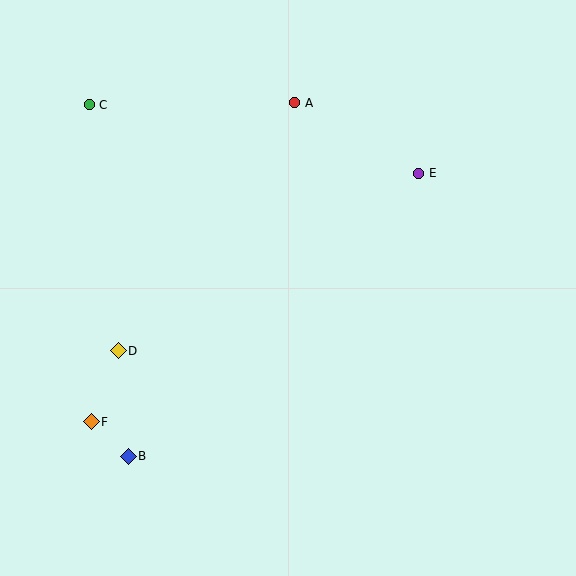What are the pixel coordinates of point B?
Point B is at (128, 456).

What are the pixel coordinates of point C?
Point C is at (89, 105).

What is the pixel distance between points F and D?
The distance between F and D is 76 pixels.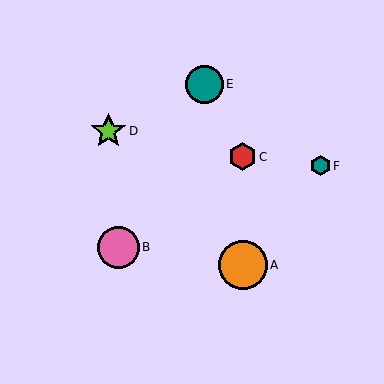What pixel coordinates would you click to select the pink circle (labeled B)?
Click at (118, 248) to select the pink circle B.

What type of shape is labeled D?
Shape D is a lime star.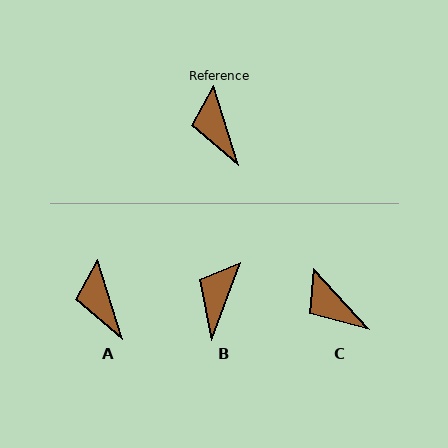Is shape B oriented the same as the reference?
No, it is off by about 38 degrees.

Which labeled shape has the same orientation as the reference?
A.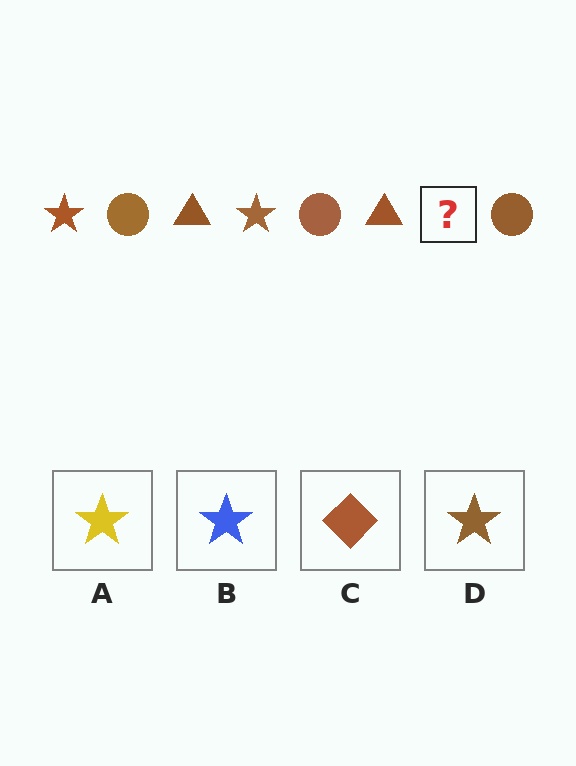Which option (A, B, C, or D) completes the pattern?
D.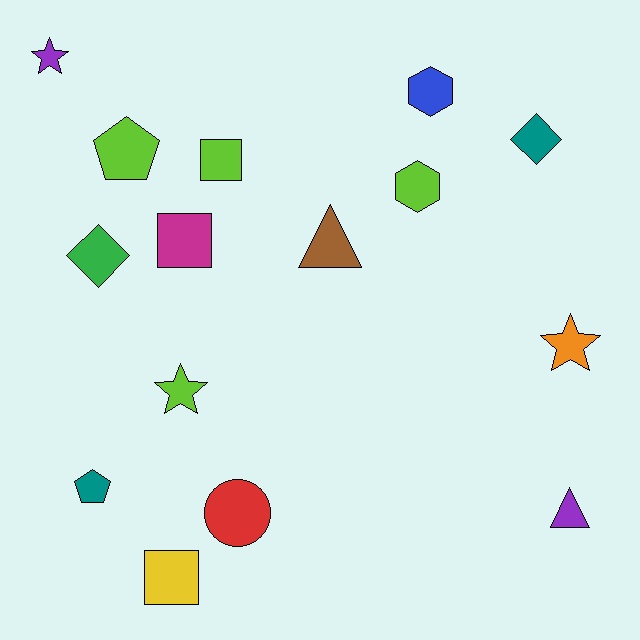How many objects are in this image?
There are 15 objects.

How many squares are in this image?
There are 3 squares.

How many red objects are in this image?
There is 1 red object.